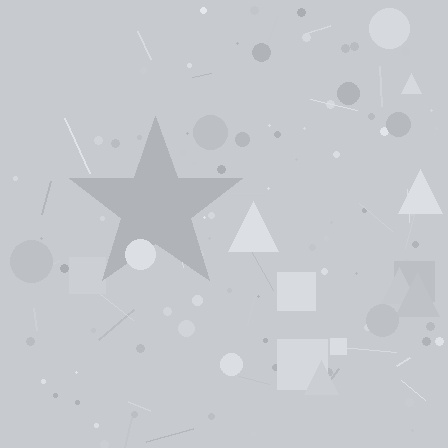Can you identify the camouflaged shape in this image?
The camouflaged shape is a star.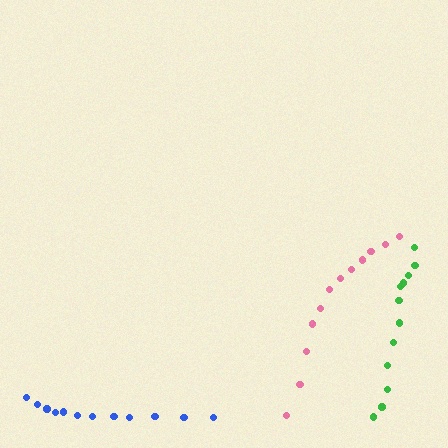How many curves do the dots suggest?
There are 3 distinct paths.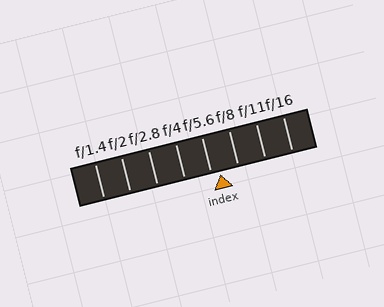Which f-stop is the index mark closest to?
The index mark is closest to f/5.6.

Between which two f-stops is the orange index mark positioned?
The index mark is between f/5.6 and f/8.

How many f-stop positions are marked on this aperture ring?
There are 8 f-stop positions marked.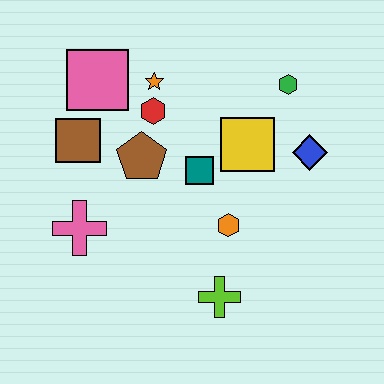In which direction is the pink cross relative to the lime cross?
The pink cross is to the left of the lime cross.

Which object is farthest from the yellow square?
The pink cross is farthest from the yellow square.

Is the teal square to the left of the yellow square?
Yes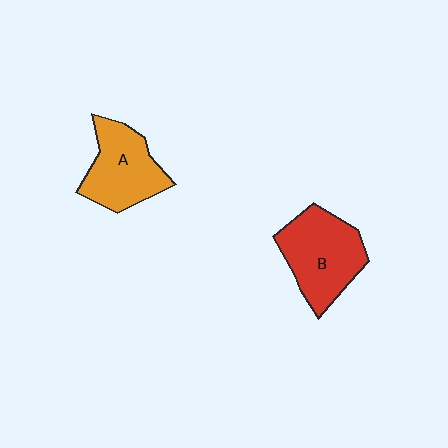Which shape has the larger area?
Shape B (red).